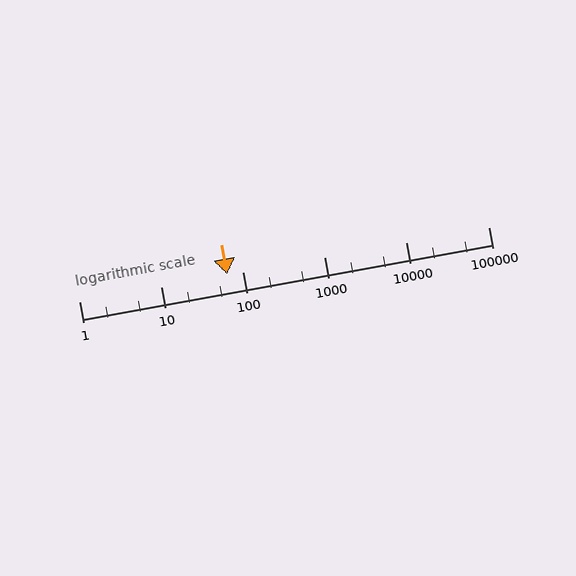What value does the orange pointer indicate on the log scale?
The pointer indicates approximately 64.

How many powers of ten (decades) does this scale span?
The scale spans 5 decades, from 1 to 100000.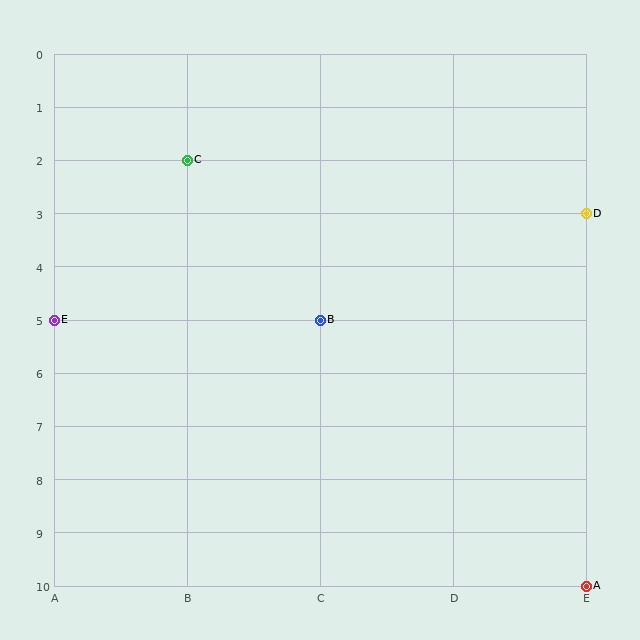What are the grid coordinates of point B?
Point B is at grid coordinates (C, 5).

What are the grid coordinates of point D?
Point D is at grid coordinates (E, 3).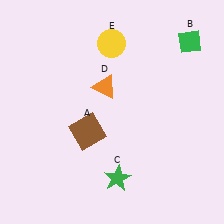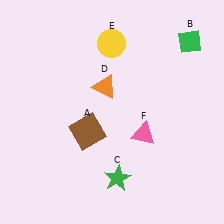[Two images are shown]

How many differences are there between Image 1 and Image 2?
There is 1 difference between the two images.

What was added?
A pink triangle (F) was added in Image 2.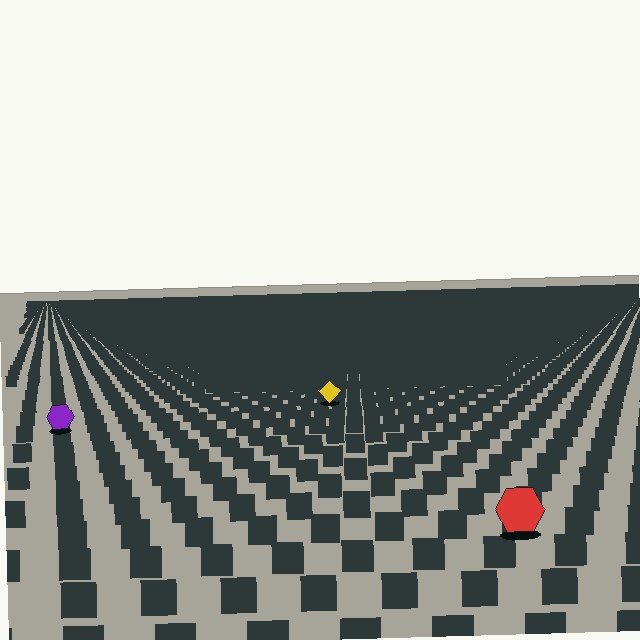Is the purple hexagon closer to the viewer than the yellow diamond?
Yes. The purple hexagon is closer — you can tell from the texture gradient: the ground texture is coarser near it.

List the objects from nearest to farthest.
From nearest to farthest: the red hexagon, the purple hexagon, the yellow diamond.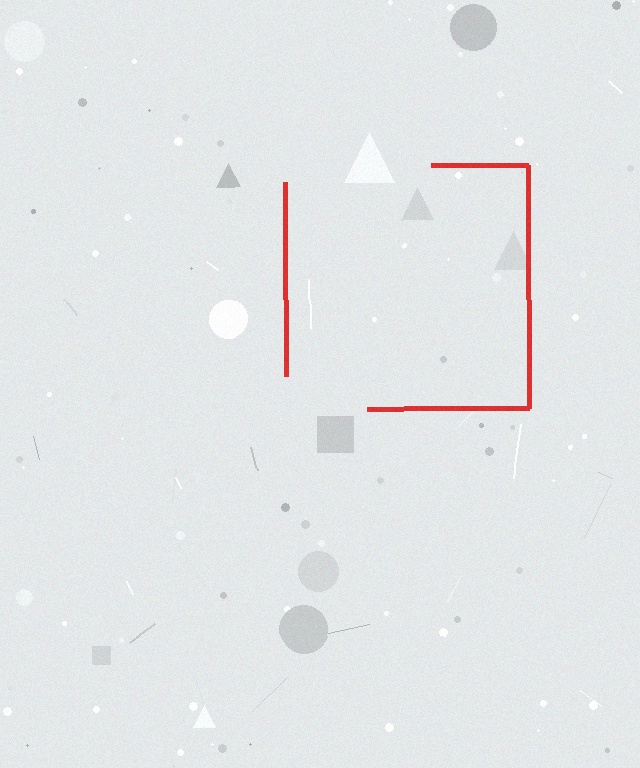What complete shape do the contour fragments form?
The contour fragments form a square.